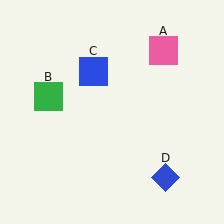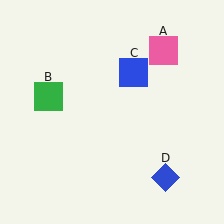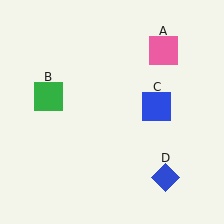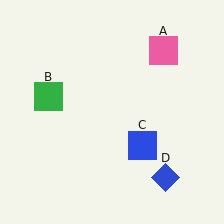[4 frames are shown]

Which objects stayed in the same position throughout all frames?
Pink square (object A) and green square (object B) and blue diamond (object D) remained stationary.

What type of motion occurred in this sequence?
The blue square (object C) rotated clockwise around the center of the scene.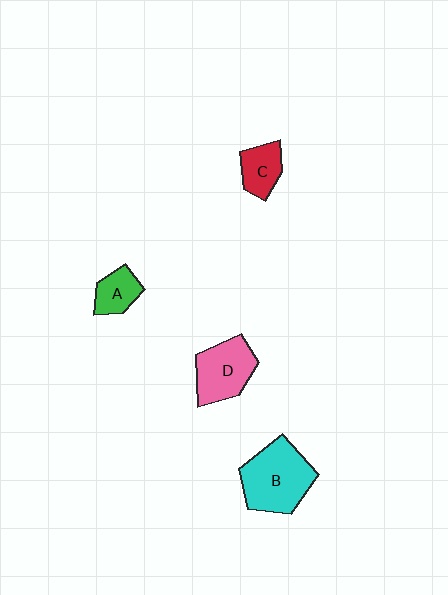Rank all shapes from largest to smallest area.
From largest to smallest: B (cyan), D (pink), C (red), A (green).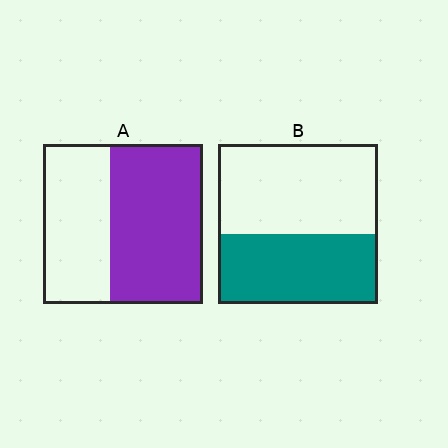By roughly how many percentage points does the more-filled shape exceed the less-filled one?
By roughly 15 percentage points (A over B).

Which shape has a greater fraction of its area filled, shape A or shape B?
Shape A.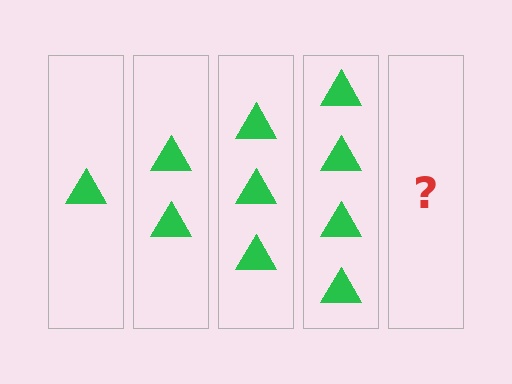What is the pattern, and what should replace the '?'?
The pattern is that each step adds one more triangle. The '?' should be 5 triangles.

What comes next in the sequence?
The next element should be 5 triangles.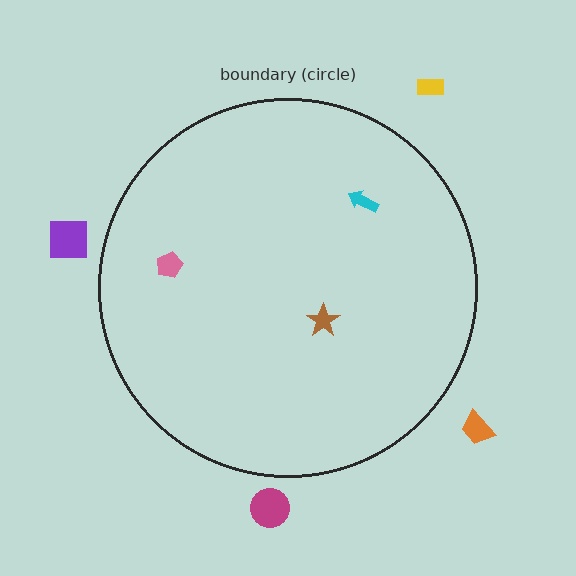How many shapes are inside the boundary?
3 inside, 4 outside.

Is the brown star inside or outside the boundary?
Inside.